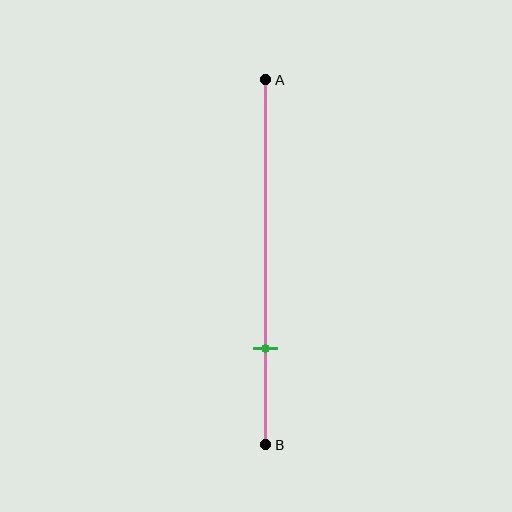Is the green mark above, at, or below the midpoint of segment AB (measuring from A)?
The green mark is below the midpoint of segment AB.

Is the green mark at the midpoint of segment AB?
No, the mark is at about 75% from A, not at the 50% midpoint.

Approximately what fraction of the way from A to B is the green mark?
The green mark is approximately 75% of the way from A to B.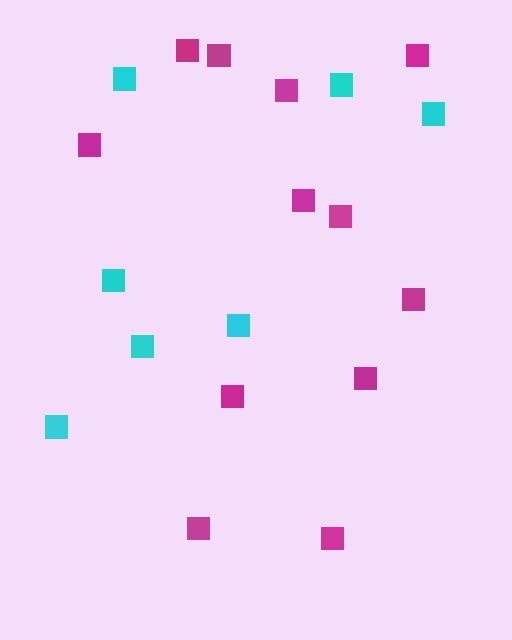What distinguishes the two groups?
There are 2 groups: one group of magenta squares (12) and one group of cyan squares (7).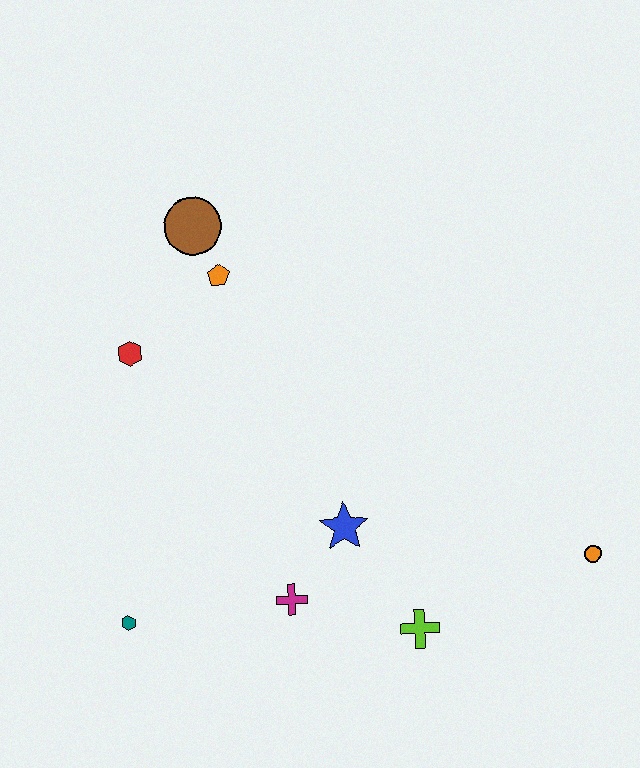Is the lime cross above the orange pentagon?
No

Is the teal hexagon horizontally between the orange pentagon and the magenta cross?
No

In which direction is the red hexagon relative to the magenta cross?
The red hexagon is above the magenta cross.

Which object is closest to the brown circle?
The orange pentagon is closest to the brown circle.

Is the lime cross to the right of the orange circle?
No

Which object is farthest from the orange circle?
The brown circle is farthest from the orange circle.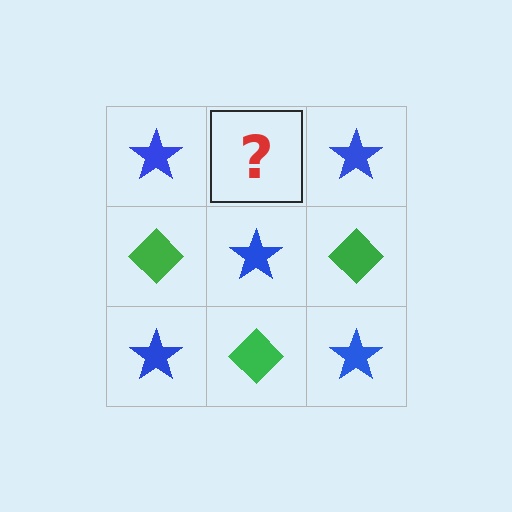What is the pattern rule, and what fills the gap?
The rule is that it alternates blue star and green diamond in a checkerboard pattern. The gap should be filled with a green diamond.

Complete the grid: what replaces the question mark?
The question mark should be replaced with a green diamond.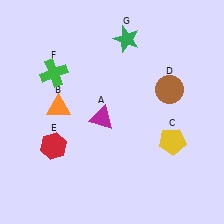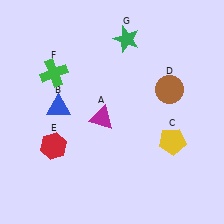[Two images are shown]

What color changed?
The triangle (B) changed from orange in Image 1 to blue in Image 2.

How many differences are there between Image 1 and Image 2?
There is 1 difference between the two images.